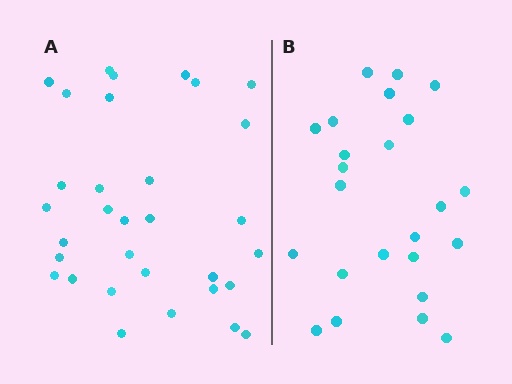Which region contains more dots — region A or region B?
Region A (the left region) has more dots.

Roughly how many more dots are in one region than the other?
Region A has roughly 8 or so more dots than region B.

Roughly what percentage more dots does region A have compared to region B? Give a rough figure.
About 35% more.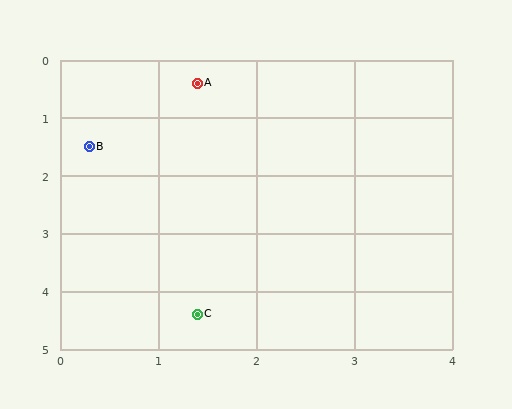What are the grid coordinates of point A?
Point A is at approximately (1.4, 0.4).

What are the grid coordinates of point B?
Point B is at approximately (0.3, 1.5).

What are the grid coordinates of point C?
Point C is at approximately (1.4, 4.4).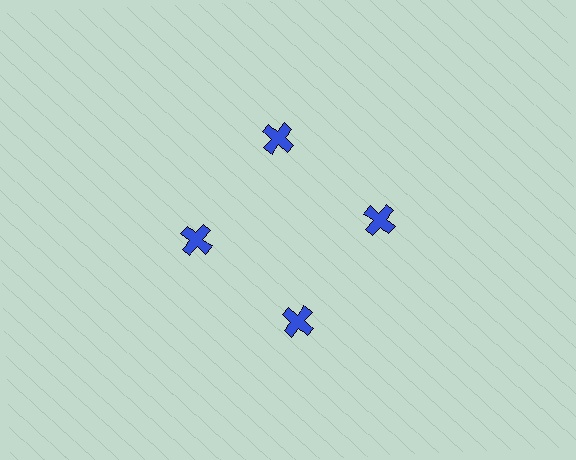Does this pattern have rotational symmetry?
Yes, this pattern has 4-fold rotational symmetry. It looks the same after rotating 90 degrees around the center.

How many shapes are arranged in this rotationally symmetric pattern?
There are 4 shapes, arranged in 4 groups of 1.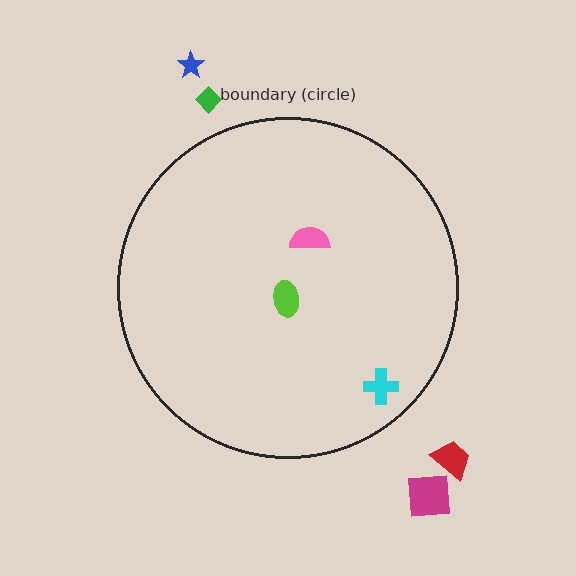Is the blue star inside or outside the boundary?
Outside.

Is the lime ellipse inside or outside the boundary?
Inside.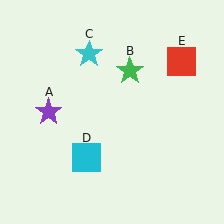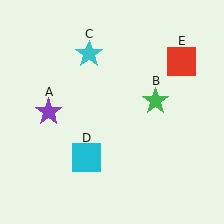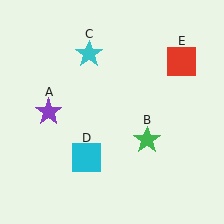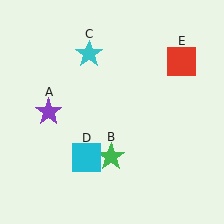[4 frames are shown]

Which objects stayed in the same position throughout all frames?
Purple star (object A) and cyan star (object C) and cyan square (object D) and red square (object E) remained stationary.